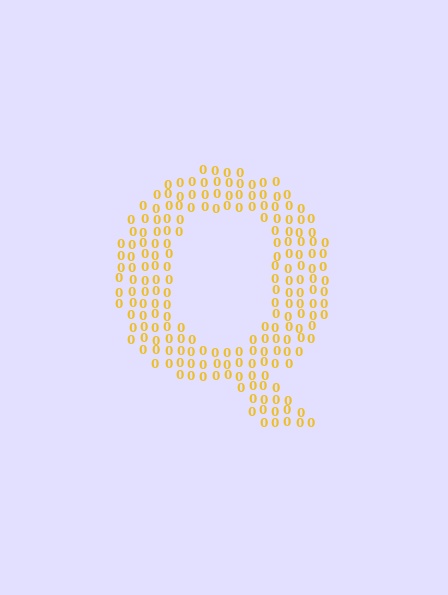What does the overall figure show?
The overall figure shows the letter Q.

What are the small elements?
The small elements are digit 0's.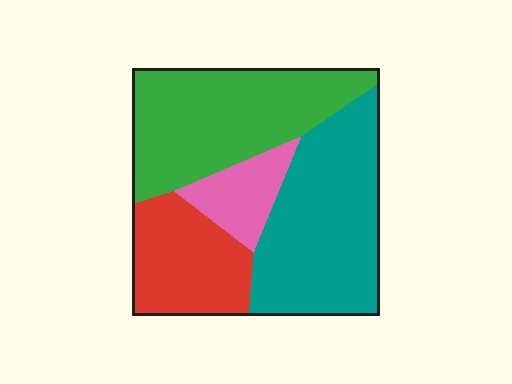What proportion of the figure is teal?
Teal takes up about three eighths (3/8) of the figure.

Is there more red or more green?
Green.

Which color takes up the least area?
Pink, at roughly 10%.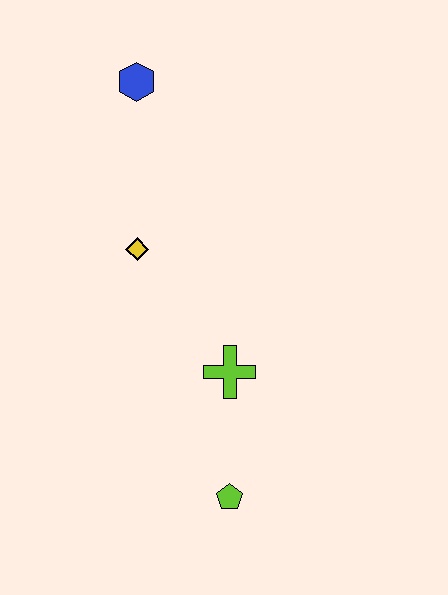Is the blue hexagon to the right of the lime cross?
No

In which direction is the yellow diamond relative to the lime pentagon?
The yellow diamond is above the lime pentagon.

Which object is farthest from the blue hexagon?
The lime pentagon is farthest from the blue hexagon.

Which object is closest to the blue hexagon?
The yellow diamond is closest to the blue hexagon.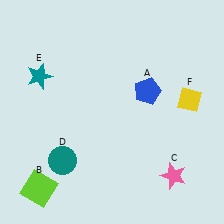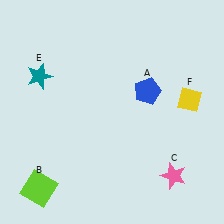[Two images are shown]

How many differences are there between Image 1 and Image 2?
There is 1 difference between the two images.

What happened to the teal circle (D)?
The teal circle (D) was removed in Image 2. It was in the bottom-left area of Image 1.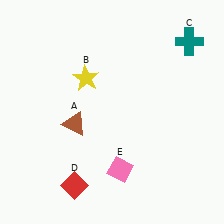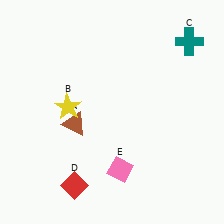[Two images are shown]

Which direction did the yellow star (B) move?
The yellow star (B) moved down.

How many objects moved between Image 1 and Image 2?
1 object moved between the two images.